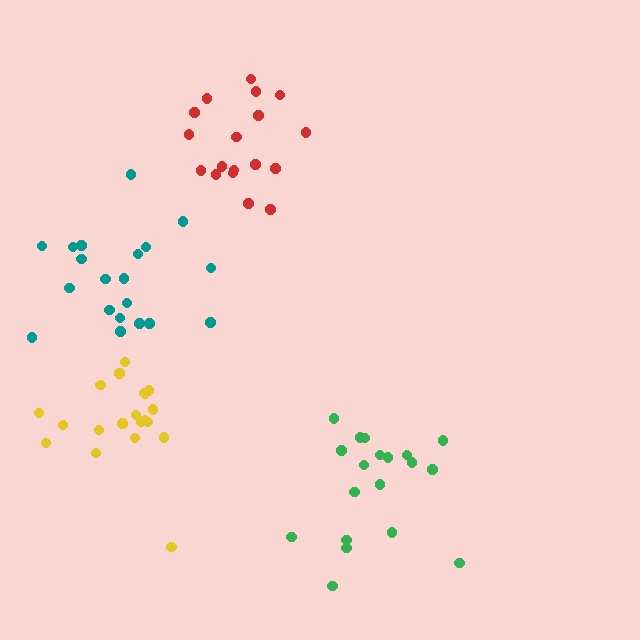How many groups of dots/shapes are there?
There are 4 groups.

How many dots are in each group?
Group 1: 18 dots, Group 2: 19 dots, Group 3: 20 dots, Group 4: 20 dots (77 total).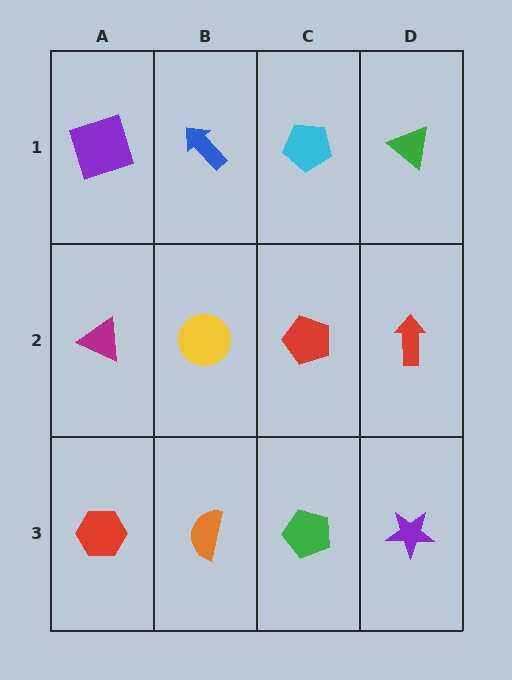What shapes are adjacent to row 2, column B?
A blue arrow (row 1, column B), an orange semicircle (row 3, column B), a magenta triangle (row 2, column A), a red pentagon (row 2, column C).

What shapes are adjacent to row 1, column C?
A red pentagon (row 2, column C), a blue arrow (row 1, column B), a green triangle (row 1, column D).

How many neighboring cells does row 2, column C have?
4.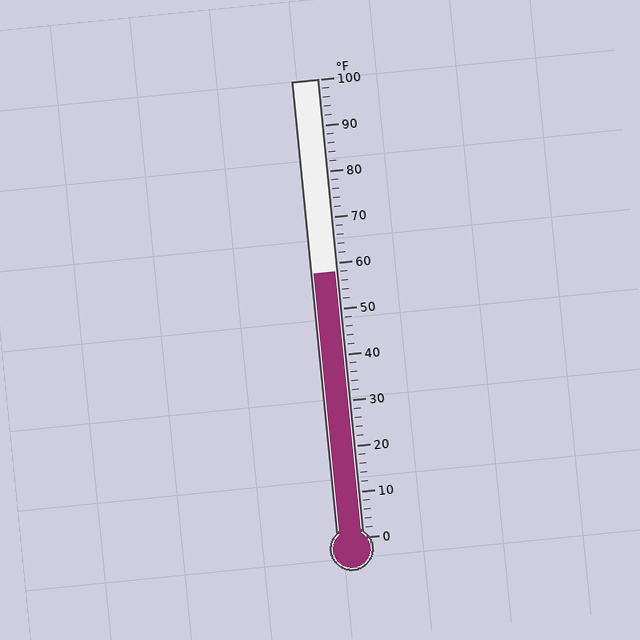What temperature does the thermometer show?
The thermometer shows approximately 58°F.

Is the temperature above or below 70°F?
The temperature is below 70°F.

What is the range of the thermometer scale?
The thermometer scale ranges from 0°F to 100°F.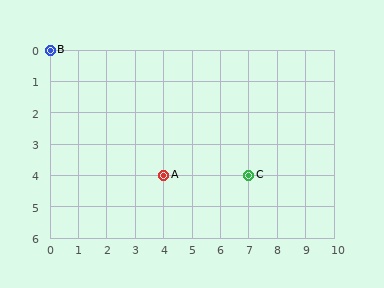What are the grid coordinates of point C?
Point C is at grid coordinates (7, 4).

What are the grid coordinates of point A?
Point A is at grid coordinates (4, 4).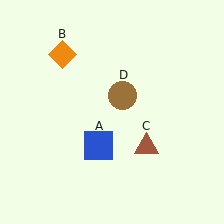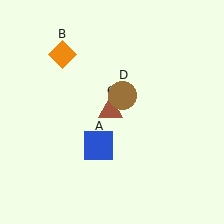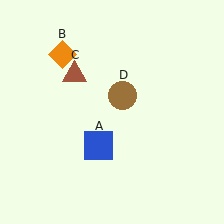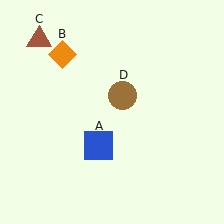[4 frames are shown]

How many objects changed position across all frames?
1 object changed position: brown triangle (object C).